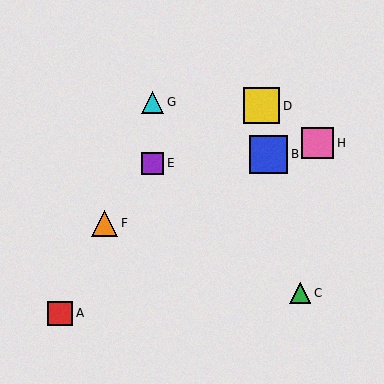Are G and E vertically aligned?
Yes, both are at x≈153.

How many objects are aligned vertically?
2 objects (E, G) are aligned vertically.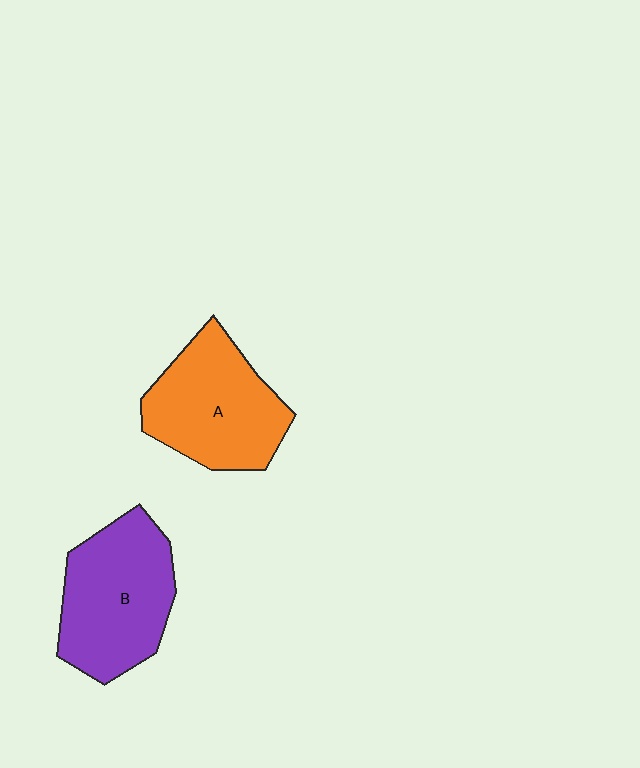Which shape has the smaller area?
Shape A (orange).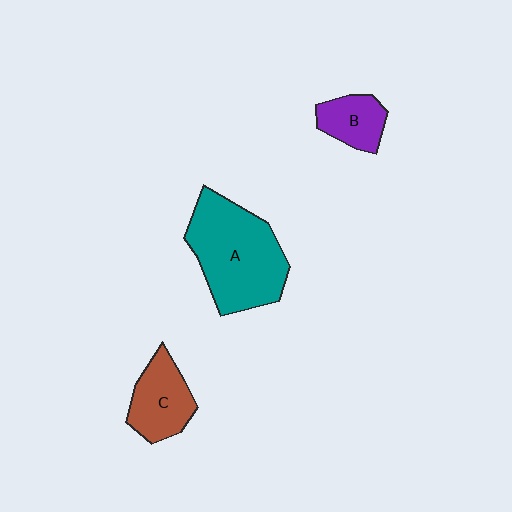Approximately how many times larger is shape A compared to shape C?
Approximately 2.0 times.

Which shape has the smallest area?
Shape B (purple).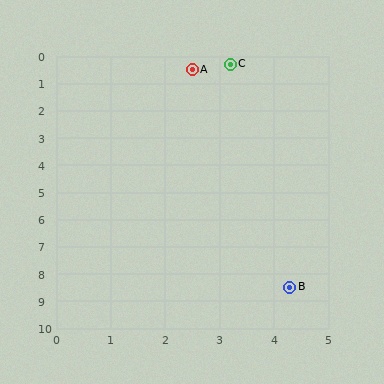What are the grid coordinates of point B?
Point B is at approximately (4.3, 8.5).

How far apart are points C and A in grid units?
Points C and A are about 0.7 grid units apart.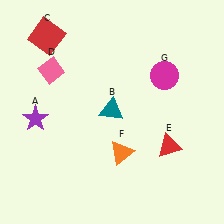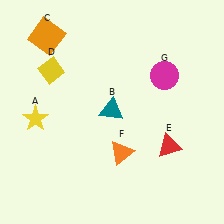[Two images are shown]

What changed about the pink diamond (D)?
In Image 1, D is pink. In Image 2, it changed to yellow.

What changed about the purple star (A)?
In Image 1, A is purple. In Image 2, it changed to yellow.